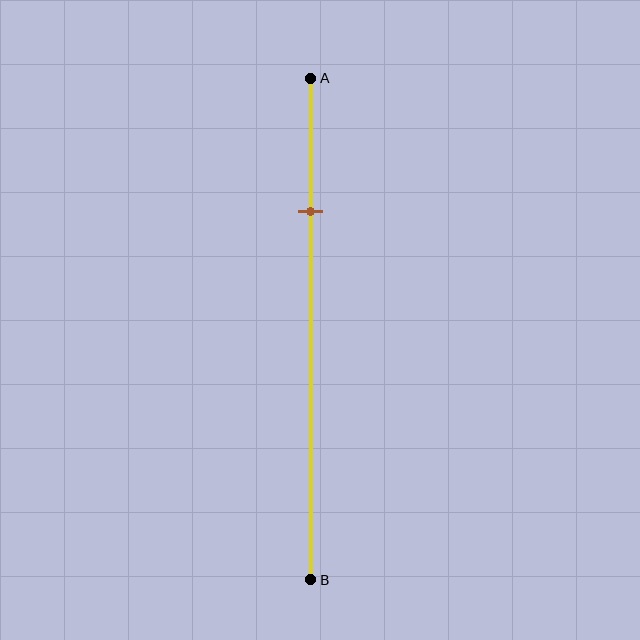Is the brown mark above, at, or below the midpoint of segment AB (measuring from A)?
The brown mark is above the midpoint of segment AB.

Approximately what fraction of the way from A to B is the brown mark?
The brown mark is approximately 25% of the way from A to B.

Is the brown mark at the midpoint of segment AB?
No, the mark is at about 25% from A, not at the 50% midpoint.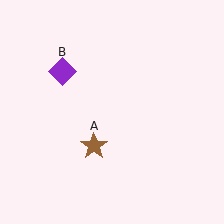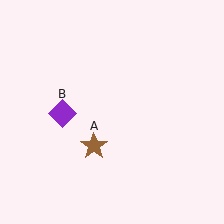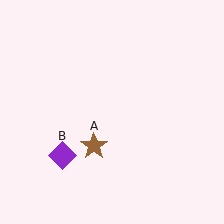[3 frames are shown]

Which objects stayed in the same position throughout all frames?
Brown star (object A) remained stationary.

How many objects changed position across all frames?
1 object changed position: purple diamond (object B).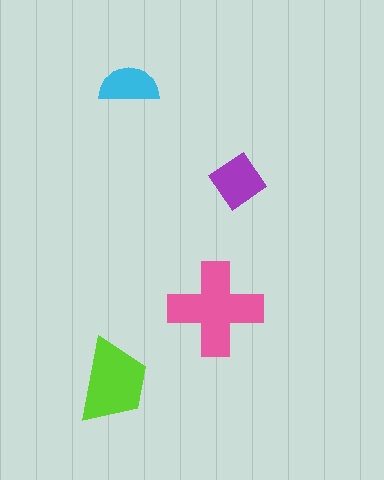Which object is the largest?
The pink cross.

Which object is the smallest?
The cyan semicircle.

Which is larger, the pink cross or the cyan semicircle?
The pink cross.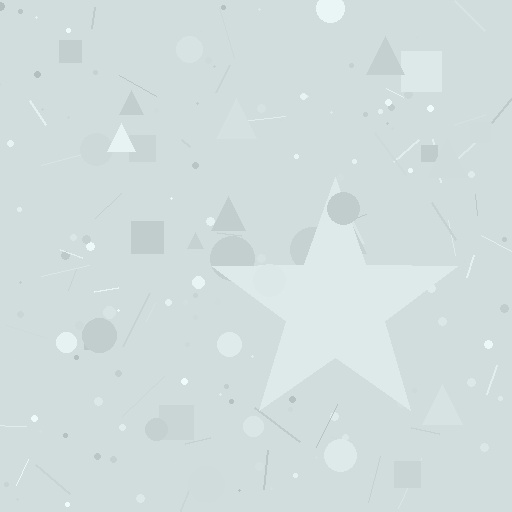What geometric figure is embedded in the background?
A star is embedded in the background.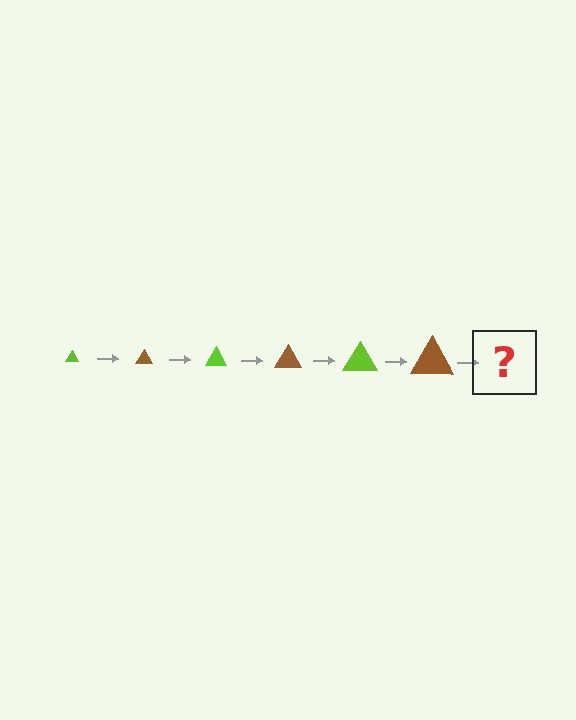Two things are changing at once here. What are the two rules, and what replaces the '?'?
The two rules are that the triangle grows larger each step and the color cycles through lime and brown. The '?' should be a lime triangle, larger than the previous one.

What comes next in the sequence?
The next element should be a lime triangle, larger than the previous one.